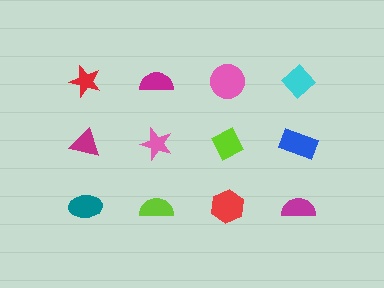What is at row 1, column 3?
A pink circle.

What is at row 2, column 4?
A blue rectangle.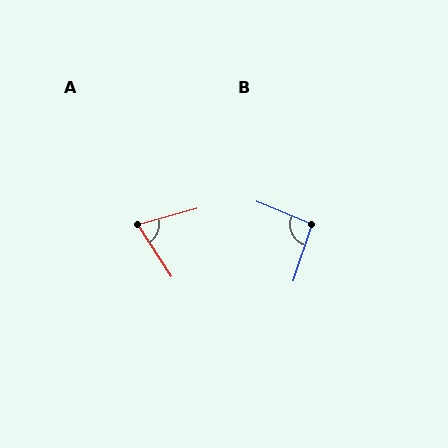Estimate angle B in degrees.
Approximately 94 degrees.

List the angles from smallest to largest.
A (72°), B (94°).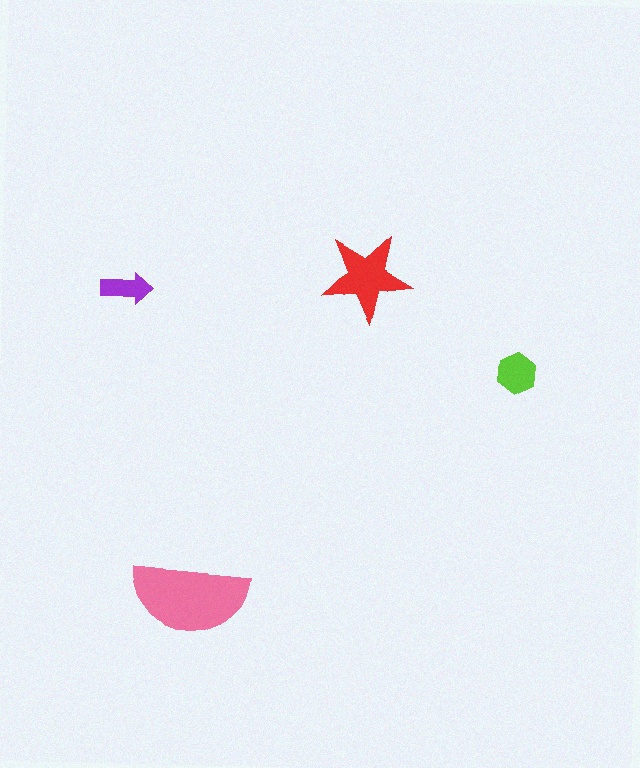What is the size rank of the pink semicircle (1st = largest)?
1st.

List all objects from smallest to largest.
The purple arrow, the lime hexagon, the red star, the pink semicircle.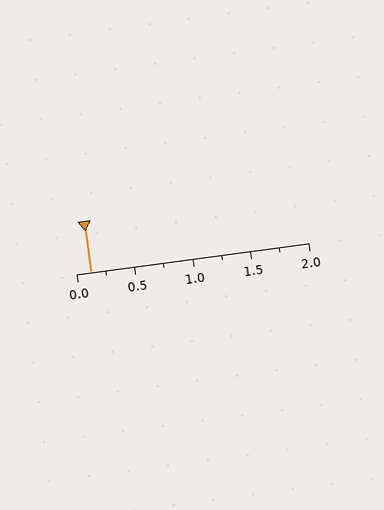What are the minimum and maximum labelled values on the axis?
The axis runs from 0.0 to 2.0.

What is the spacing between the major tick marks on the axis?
The major ticks are spaced 0.5 apart.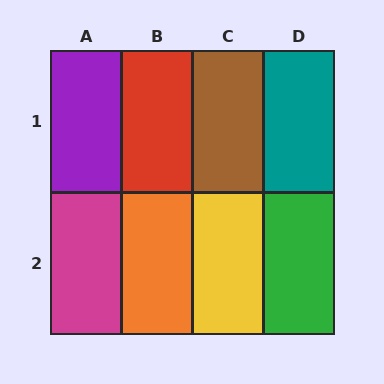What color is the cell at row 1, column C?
Brown.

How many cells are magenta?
1 cell is magenta.